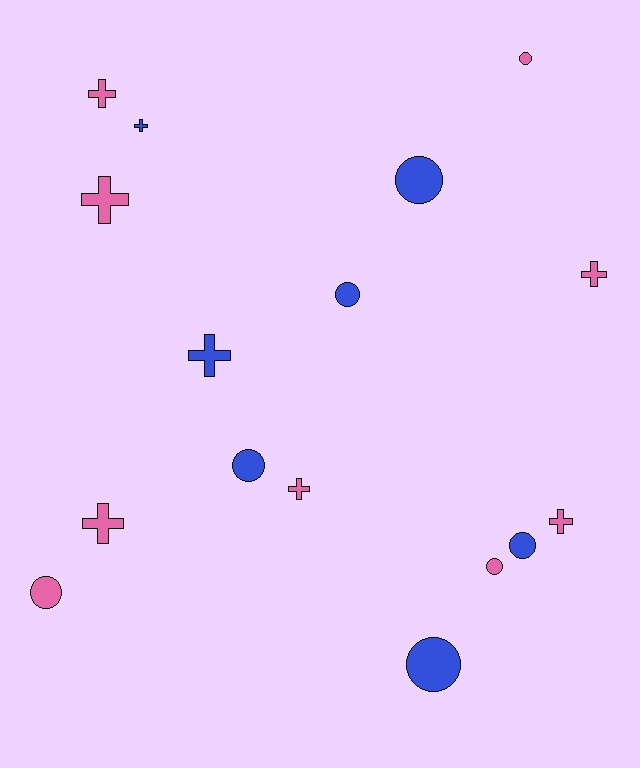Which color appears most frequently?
Pink, with 9 objects.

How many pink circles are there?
There are 3 pink circles.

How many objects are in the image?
There are 16 objects.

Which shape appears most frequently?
Cross, with 8 objects.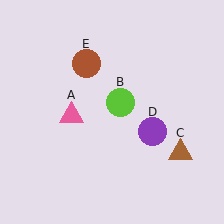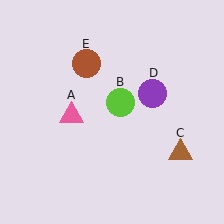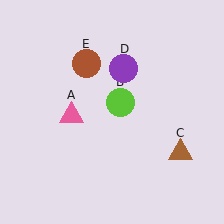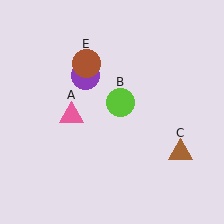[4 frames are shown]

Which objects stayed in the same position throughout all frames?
Pink triangle (object A) and lime circle (object B) and brown triangle (object C) and brown circle (object E) remained stationary.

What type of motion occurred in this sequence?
The purple circle (object D) rotated counterclockwise around the center of the scene.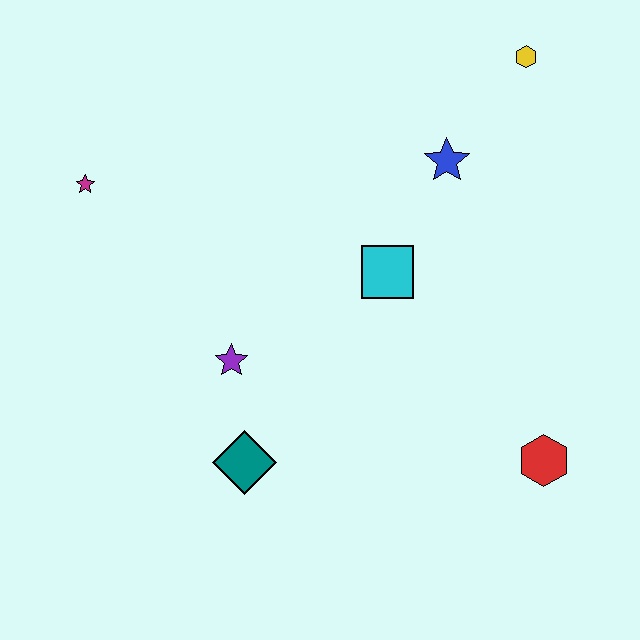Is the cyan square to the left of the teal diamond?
No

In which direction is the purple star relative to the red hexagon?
The purple star is to the left of the red hexagon.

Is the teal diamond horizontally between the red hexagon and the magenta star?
Yes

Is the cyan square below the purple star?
No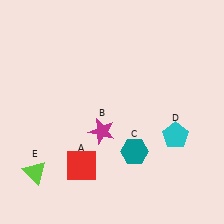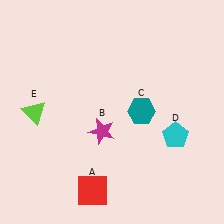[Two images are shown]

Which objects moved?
The objects that moved are: the red square (A), the teal hexagon (C), the lime triangle (E).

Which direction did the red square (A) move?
The red square (A) moved down.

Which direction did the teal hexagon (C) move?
The teal hexagon (C) moved up.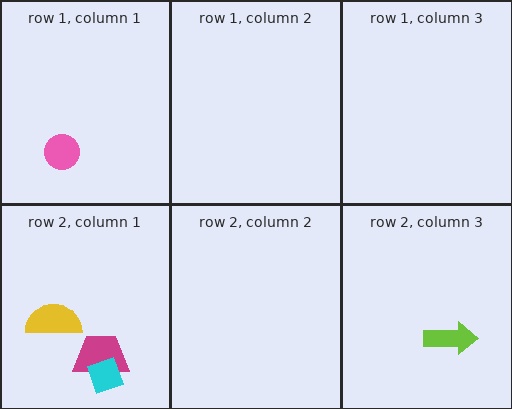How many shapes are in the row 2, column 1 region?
3.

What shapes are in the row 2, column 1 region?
The yellow semicircle, the magenta trapezoid, the cyan diamond.